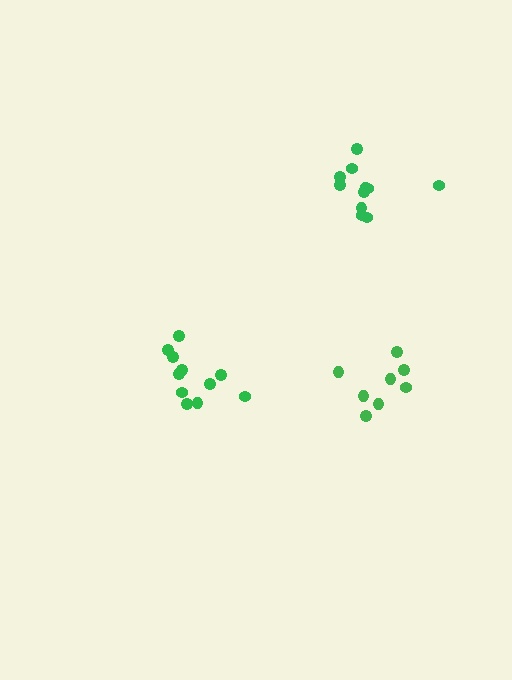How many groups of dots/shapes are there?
There are 3 groups.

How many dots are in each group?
Group 1: 8 dots, Group 2: 11 dots, Group 3: 11 dots (30 total).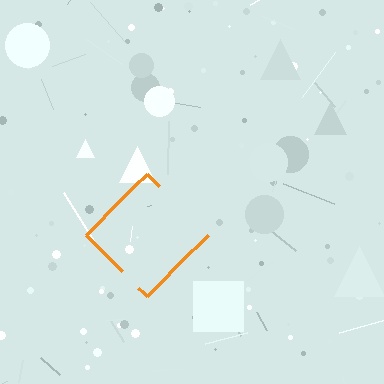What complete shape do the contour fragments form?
The contour fragments form a diamond.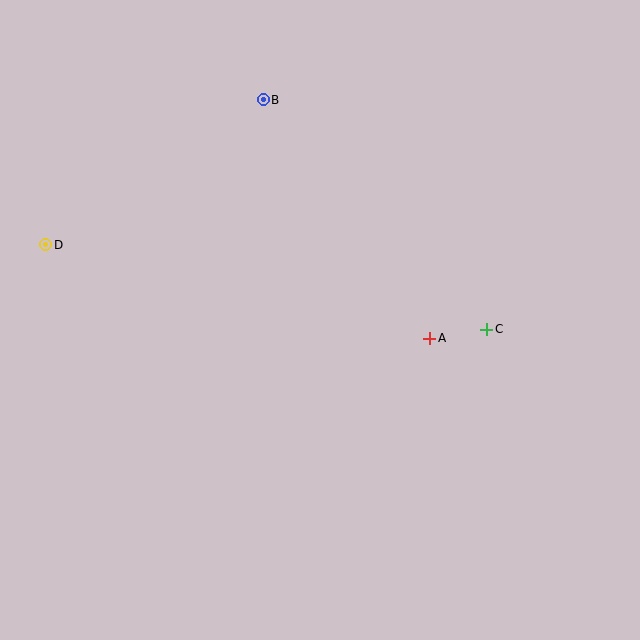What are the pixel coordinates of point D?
Point D is at (46, 245).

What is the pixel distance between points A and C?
The distance between A and C is 58 pixels.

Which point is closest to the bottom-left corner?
Point D is closest to the bottom-left corner.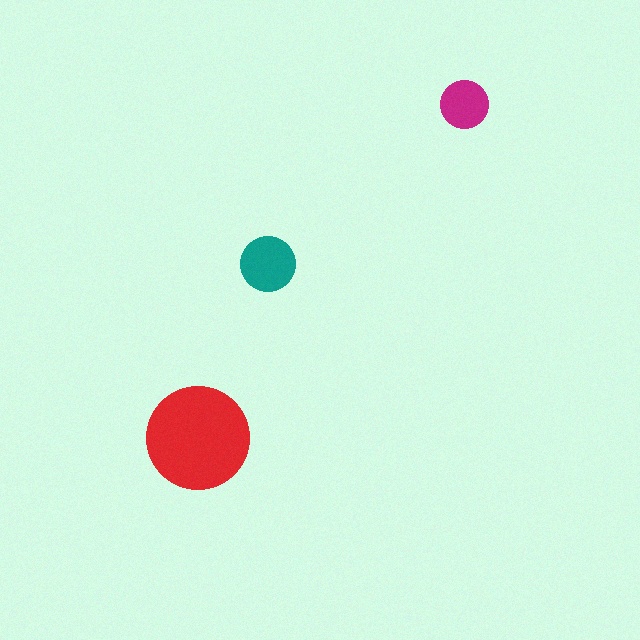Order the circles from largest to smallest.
the red one, the teal one, the magenta one.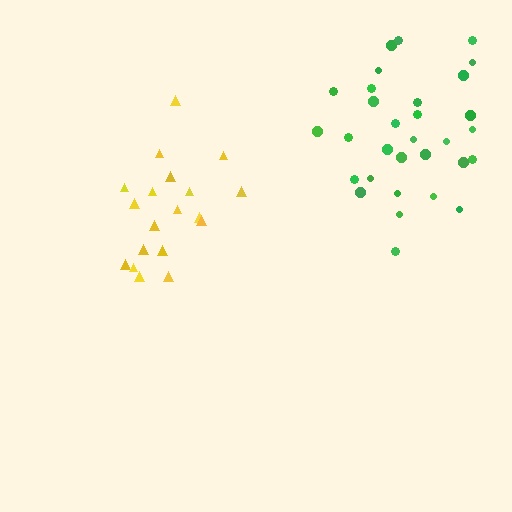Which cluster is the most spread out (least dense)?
Green.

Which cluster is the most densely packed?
Yellow.